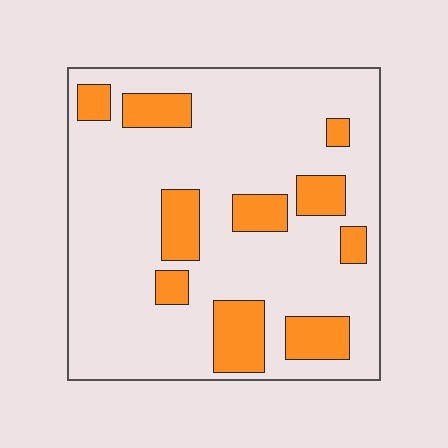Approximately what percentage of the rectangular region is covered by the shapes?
Approximately 20%.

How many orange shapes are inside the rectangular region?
10.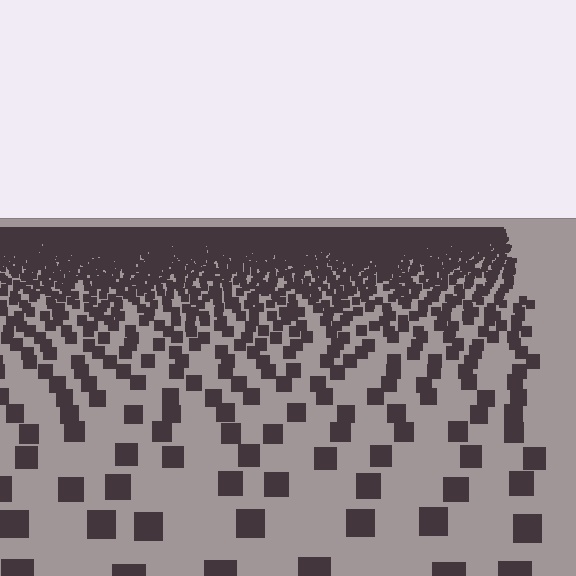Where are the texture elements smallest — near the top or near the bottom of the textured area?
Near the top.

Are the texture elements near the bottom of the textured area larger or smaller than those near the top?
Larger. Near the bottom, elements are closer to the viewer and appear at a bigger on-screen size.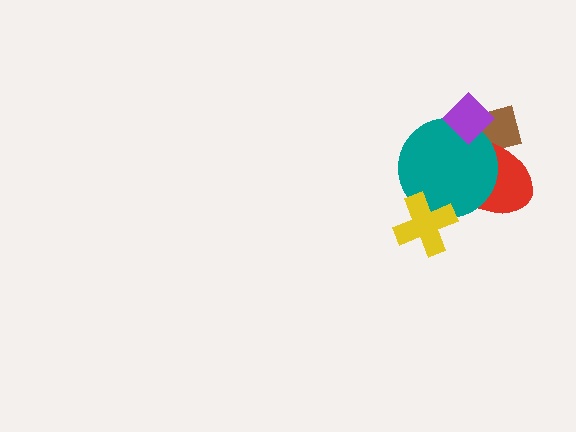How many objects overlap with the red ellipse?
3 objects overlap with the red ellipse.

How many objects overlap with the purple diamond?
3 objects overlap with the purple diamond.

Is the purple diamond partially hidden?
No, no other shape covers it.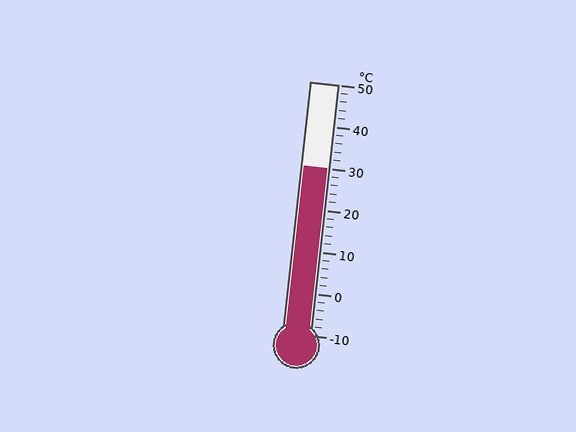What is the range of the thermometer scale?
The thermometer scale ranges from -10°C to 50°C.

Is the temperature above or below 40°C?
The temperature is below 40°C.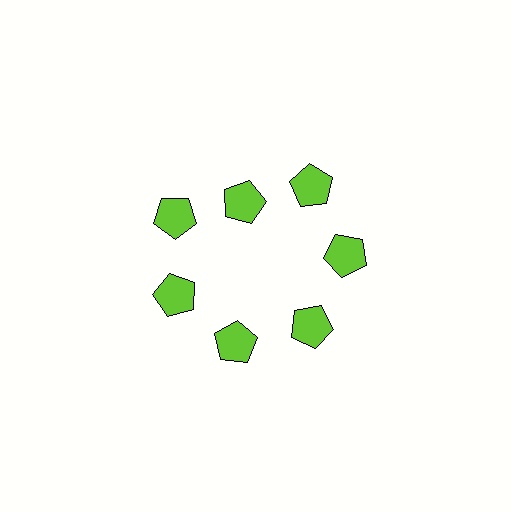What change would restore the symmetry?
The symmetry would be restored by moving it outward, back onto the ring so that all 7 pentagons sit at equal angles and equal distance from the center.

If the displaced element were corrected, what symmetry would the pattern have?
It would have 7-fold rotational symmetry — the pattern would map onto itself every 51 degrees.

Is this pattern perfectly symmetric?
No. The 7 lime pentagons are arranged in a ring, but one element near the 12 o'clock position is pulled inward toward the center, breaking the 7-fold rotational symmetry.